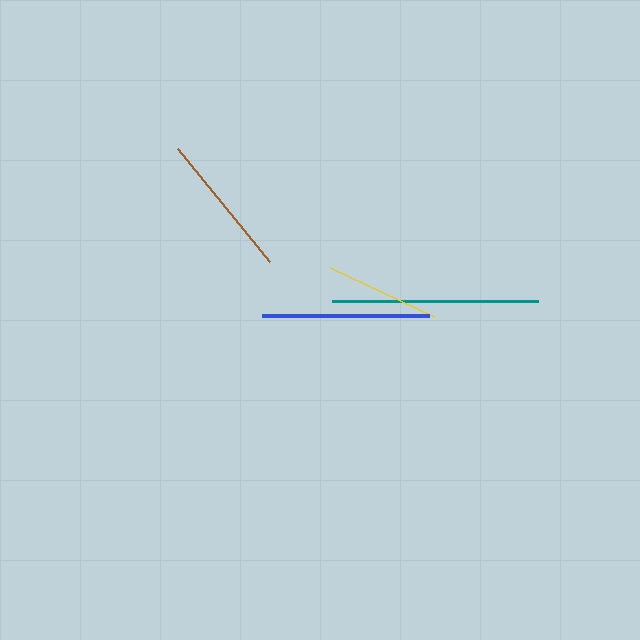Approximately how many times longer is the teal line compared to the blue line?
The teal line is approximately 1.2 times the length of the blue line.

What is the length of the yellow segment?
The yellow segment is approximately 115 pixels long.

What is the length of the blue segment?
The blue segment is approximately 167 pixels long.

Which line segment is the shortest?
The yellow line is the shortest at approximately 115 pixels.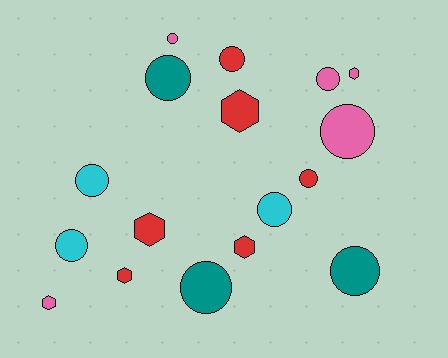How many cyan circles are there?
There are 3 cyan circles.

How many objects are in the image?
There are 17 objects.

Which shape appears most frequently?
Circle, with 11 objects.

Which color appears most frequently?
Red, with 6 objects.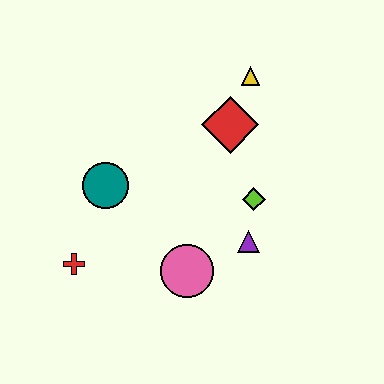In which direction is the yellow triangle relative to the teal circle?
The yellow triangle is to the right of the teal circle.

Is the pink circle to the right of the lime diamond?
No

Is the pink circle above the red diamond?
No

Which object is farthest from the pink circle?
The yellow triangle is farthest from the pink circle.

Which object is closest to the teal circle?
The red cross is closest to the teal circle.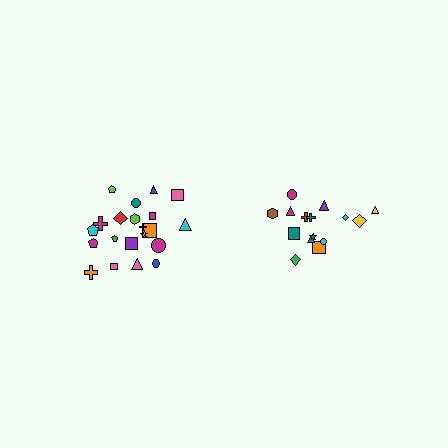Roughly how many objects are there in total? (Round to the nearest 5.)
Roughly 35 objects in total.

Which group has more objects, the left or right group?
The left group.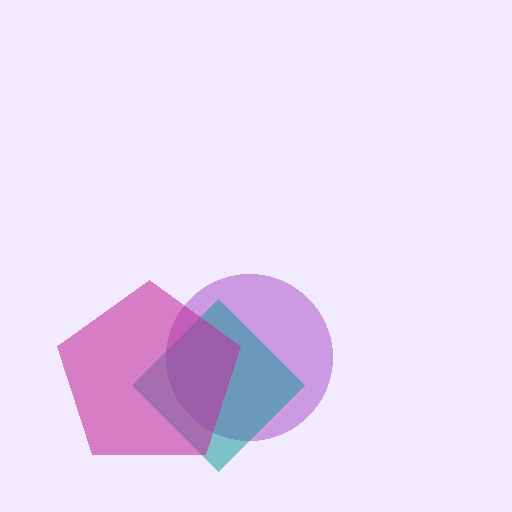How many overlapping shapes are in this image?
There are 3 overlapping shapes in the image.